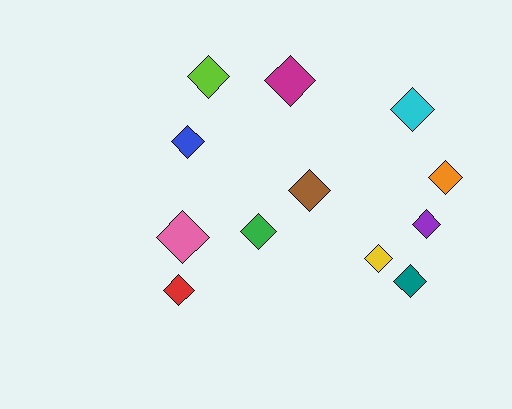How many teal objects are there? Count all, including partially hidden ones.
There is 1 teal object.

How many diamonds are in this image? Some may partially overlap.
There are 12 diamonds.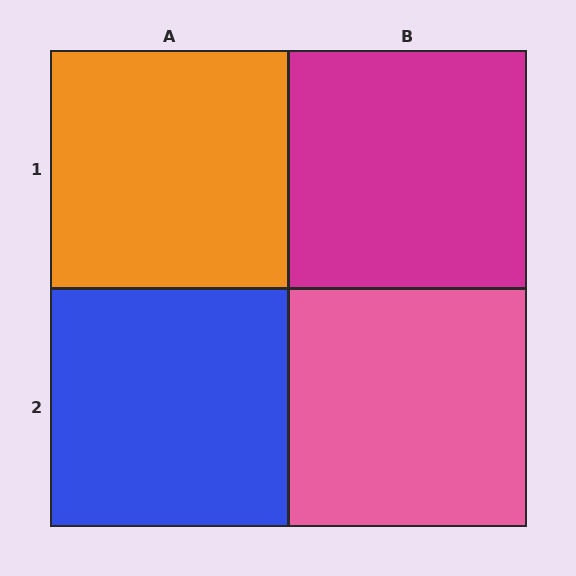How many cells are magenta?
1 cell is magenta.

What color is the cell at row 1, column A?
Orange.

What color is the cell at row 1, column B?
Magenta.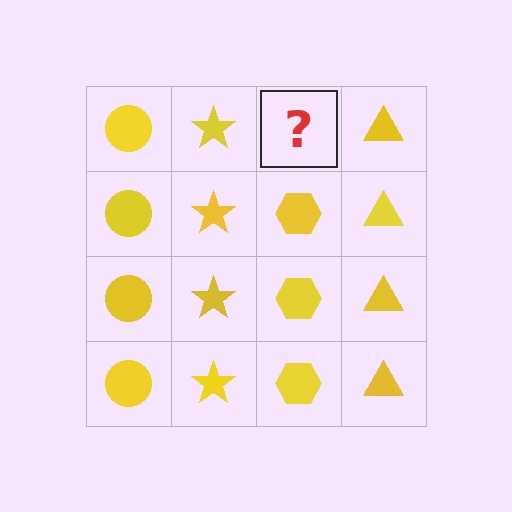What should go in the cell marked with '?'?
The missing cell should contain a yellow hexagon.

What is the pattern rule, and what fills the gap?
The rule is that each column has a consistent shape. The gap should be filled with a yellow hexagon.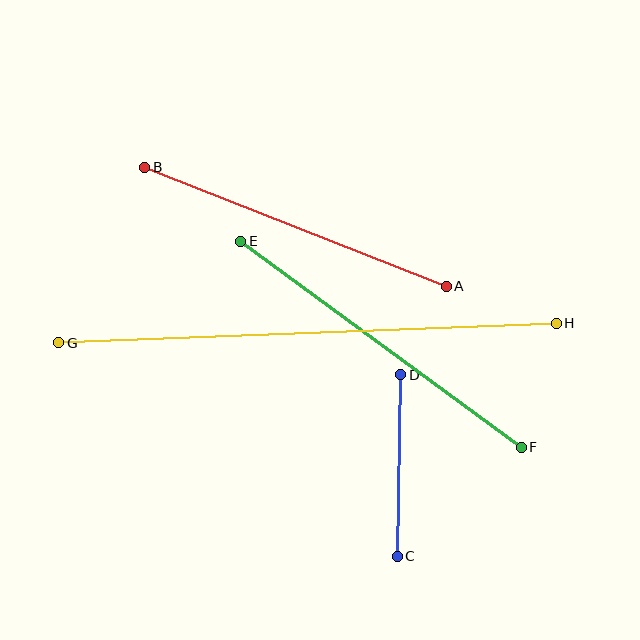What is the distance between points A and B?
The distance is approximately 324 pixels.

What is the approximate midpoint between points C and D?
The midpoint is at approximately (399, 465) pixels.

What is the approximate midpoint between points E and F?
The midpoint is at approximately (381, 344) pixels.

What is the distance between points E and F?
The distance is approximately 348 pixels.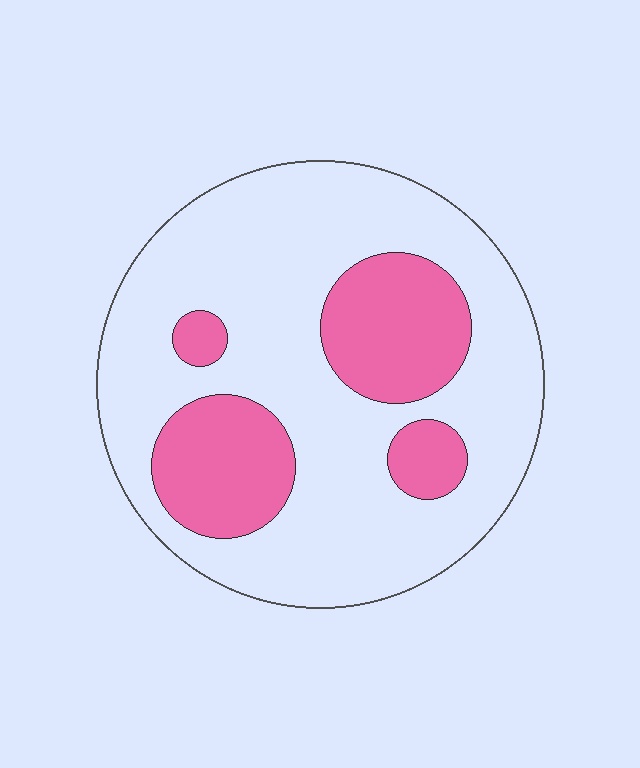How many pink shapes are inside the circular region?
4.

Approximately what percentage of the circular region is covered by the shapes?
Approximately 25%.